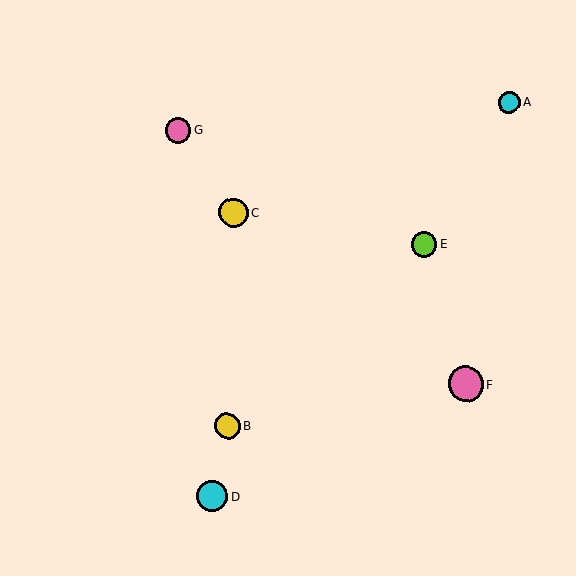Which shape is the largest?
The pink circle (labeled F) is the largest.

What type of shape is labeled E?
Shape E is a lime circle.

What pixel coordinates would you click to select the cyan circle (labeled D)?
Click at (213, 496) to select the cyan circle D.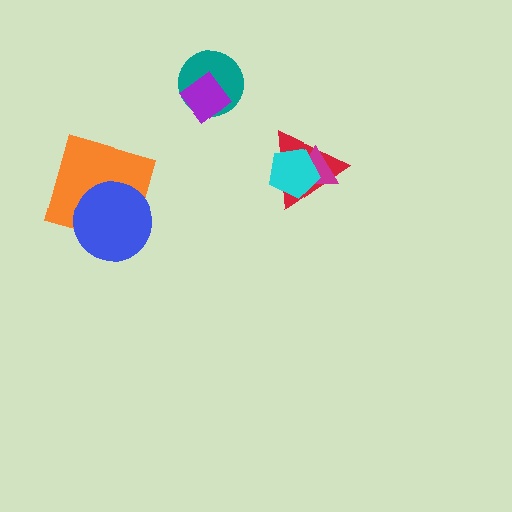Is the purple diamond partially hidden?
No, no other shape covers it.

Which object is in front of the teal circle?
The purple diamond is in front of the teal circle.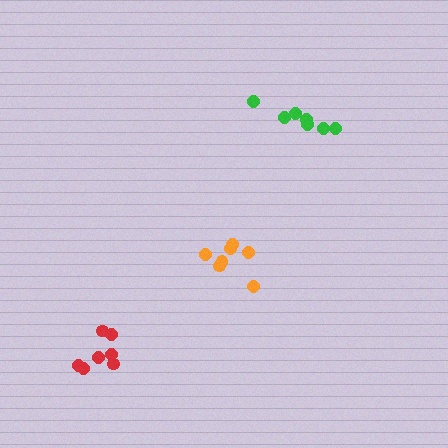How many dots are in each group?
Group 1: 7 dots, Group 2: 7 dots, Group 3: 7 dots (21 total).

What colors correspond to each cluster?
The clusters are colored: red, orange, green.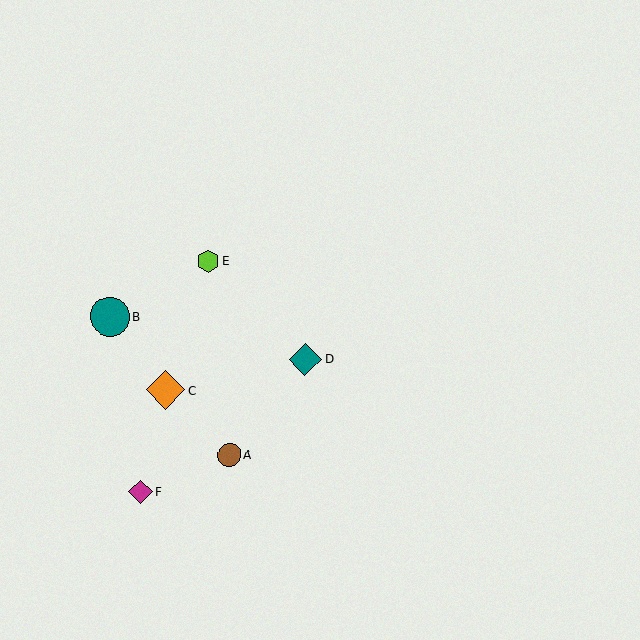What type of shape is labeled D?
Shape D is a teal diamond.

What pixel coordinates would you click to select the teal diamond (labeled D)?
Click at (305, 359) to select the teal diamond D.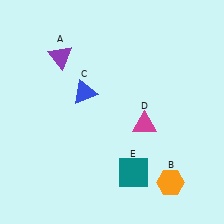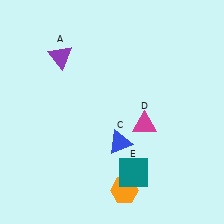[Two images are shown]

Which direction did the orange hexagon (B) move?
The orange hexagon (B) moved left.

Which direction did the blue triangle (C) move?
The blue triangle (C) moved down.